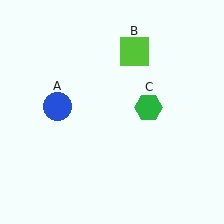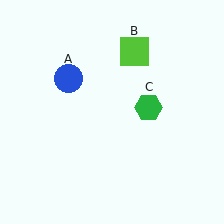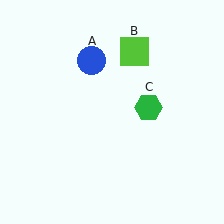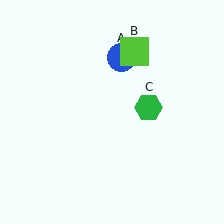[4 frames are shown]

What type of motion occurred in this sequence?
The blue circle (object A) rotated clockwise around the center of the scene.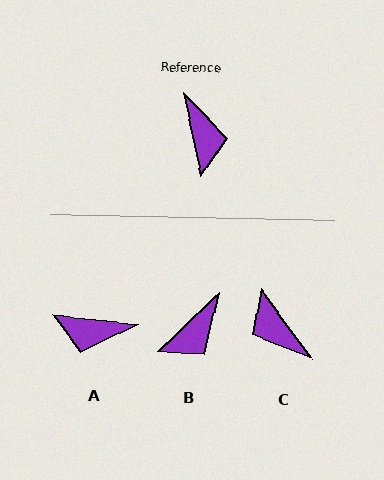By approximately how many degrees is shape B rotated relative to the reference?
Approximately 57 degrees clockwise.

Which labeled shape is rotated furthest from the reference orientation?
C, about 155 degrees away.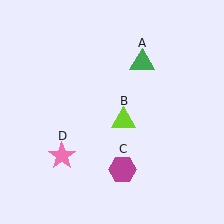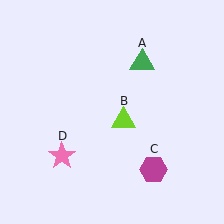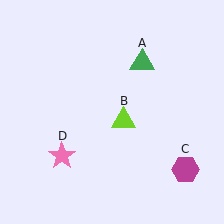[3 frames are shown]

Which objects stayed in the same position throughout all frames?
Green triangle (object A) and lime triangle (object B) and pink star (object D) remained stationary.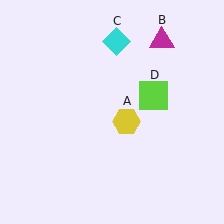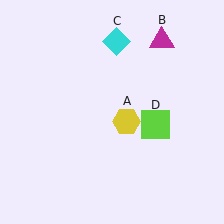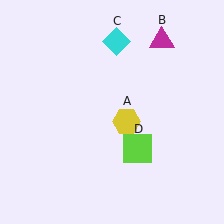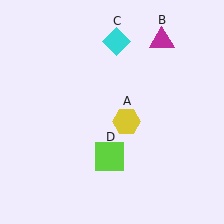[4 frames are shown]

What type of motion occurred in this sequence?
The lime square (object D) rotated clockwise around the center of the scene.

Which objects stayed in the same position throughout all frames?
Yellow hexagon (object A) and magenta triangle (object B) and cyan diamond (object C) remained stationary.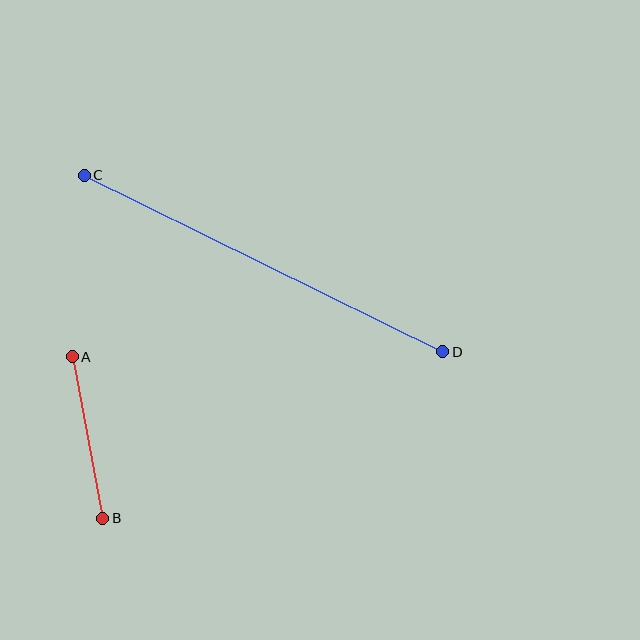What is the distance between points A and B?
The distance is approximately 164 pixels.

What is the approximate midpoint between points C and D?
The midpoint is at approximately (263, 263) pixels.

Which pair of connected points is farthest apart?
Points C and D are farthest apart.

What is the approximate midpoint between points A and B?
The midpoint is at approximately (87, 437) pixels.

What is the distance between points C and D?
The distance is approximately 400 pixels.